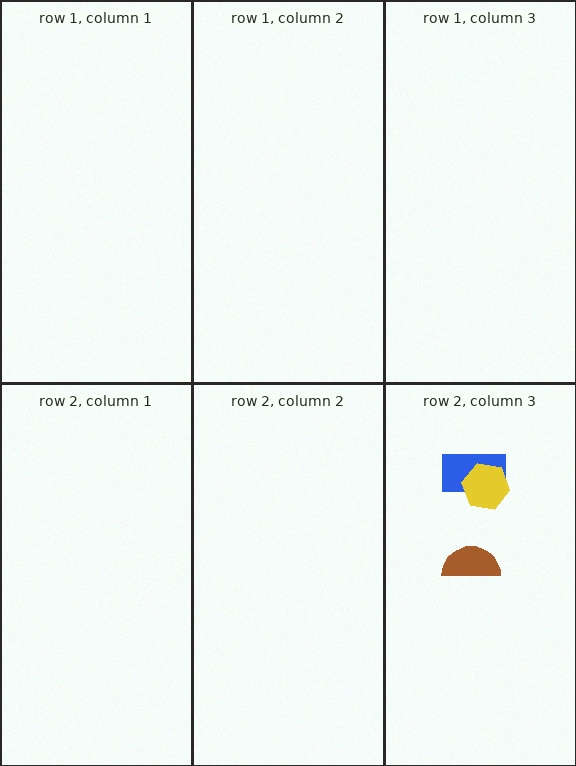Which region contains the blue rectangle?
The row 2, column 3 region.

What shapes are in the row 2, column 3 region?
The blue rectangle, the brown semicircle, the yellow hexagon.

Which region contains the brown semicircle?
The row 2, column 3 region.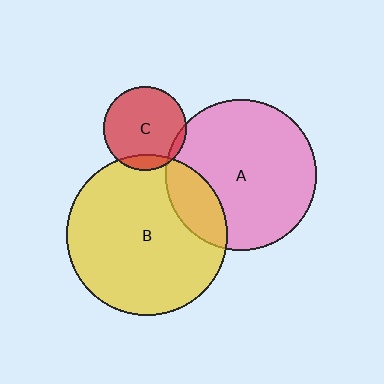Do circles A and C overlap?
Yes.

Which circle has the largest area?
Circle B (yellow).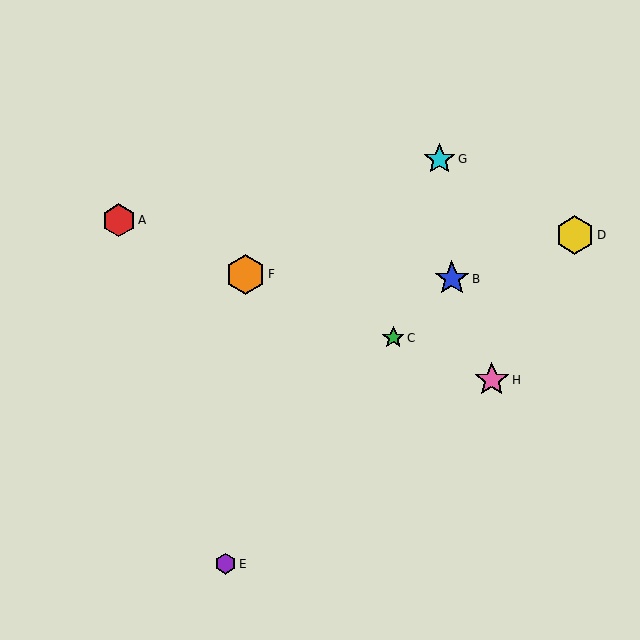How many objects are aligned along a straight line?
4 objects (A, C, F, H) are aligned along a straight line.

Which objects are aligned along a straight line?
Objects A, C, F, H are aligned along a straight line.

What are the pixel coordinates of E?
Object E is at (226, 564).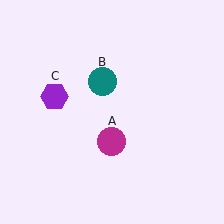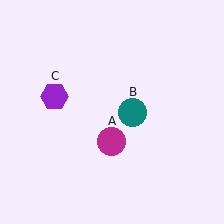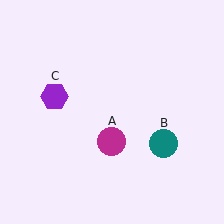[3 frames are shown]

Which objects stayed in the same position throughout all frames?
Magenta circle (object A) and purple hexagon (object C) remained stationary.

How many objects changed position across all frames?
1 object changed position: teal circle (object B).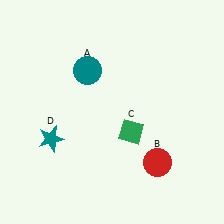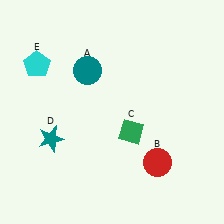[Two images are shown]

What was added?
A cyan pentagon (E) was added in Image 2.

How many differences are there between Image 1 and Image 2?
There is 1 difference between the two images.